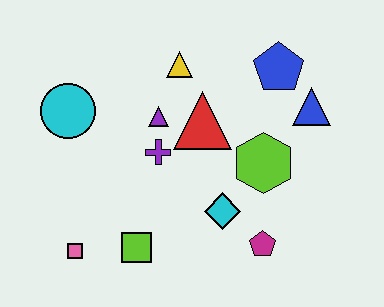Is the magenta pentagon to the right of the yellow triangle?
Yes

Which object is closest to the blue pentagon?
The blue triangle is closest to the blue pentagon.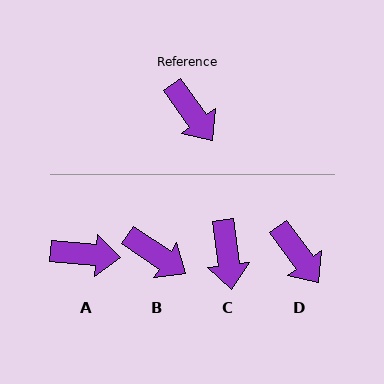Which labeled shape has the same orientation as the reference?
D.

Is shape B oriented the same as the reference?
No, it is off by about 20 degrees.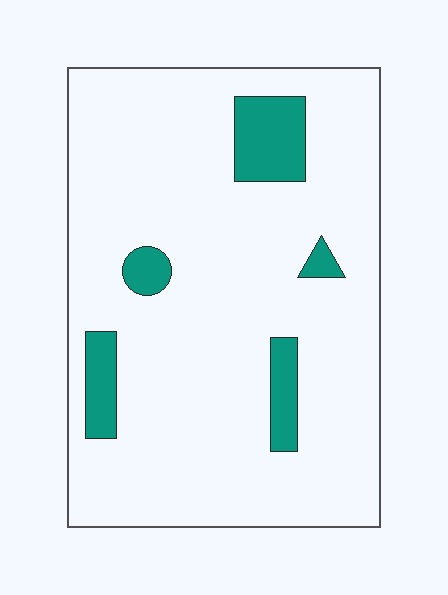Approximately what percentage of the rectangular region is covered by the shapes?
Approximately 10%.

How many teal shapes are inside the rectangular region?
5.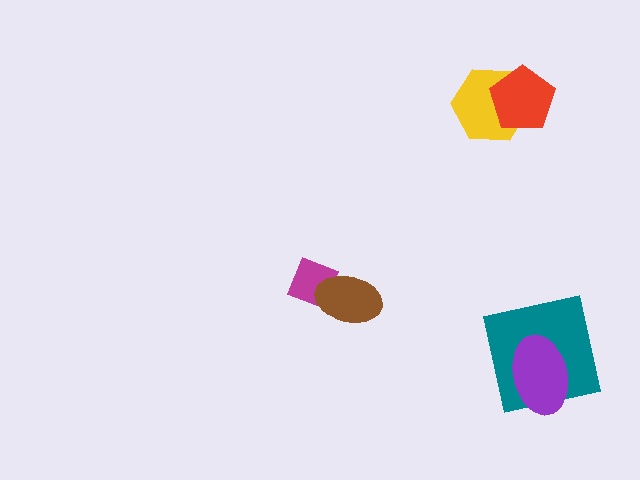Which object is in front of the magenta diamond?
The brown ellipse is in front of the magenta diamond.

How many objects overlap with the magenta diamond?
1 object overlaps with the magenta diamond.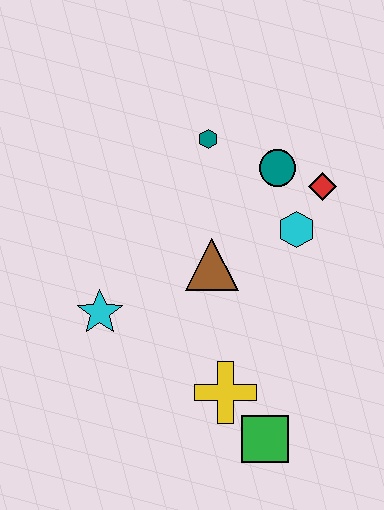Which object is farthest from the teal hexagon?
The green square is farthest from the teal hexagon.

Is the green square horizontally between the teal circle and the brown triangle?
Yes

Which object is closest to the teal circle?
The red diamond is closest to the teal circle.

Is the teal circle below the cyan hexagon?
No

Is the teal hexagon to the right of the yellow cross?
No